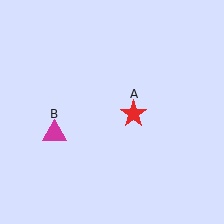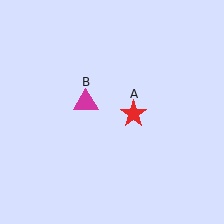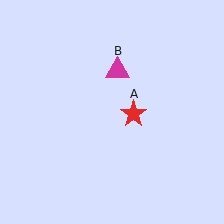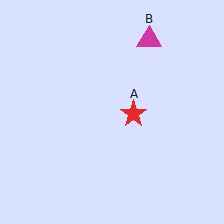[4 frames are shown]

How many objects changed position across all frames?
1 object changed position: magenta triangle (object B).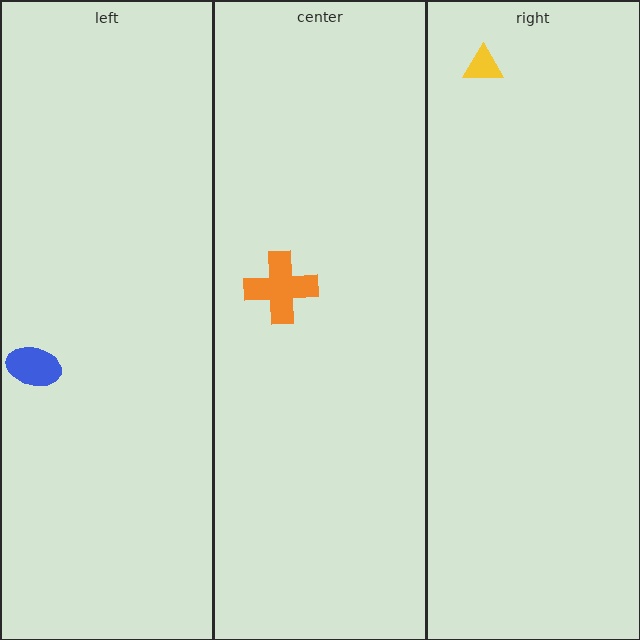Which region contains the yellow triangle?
The right region.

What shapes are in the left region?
The blue ellipse.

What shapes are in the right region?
The yellow triangle.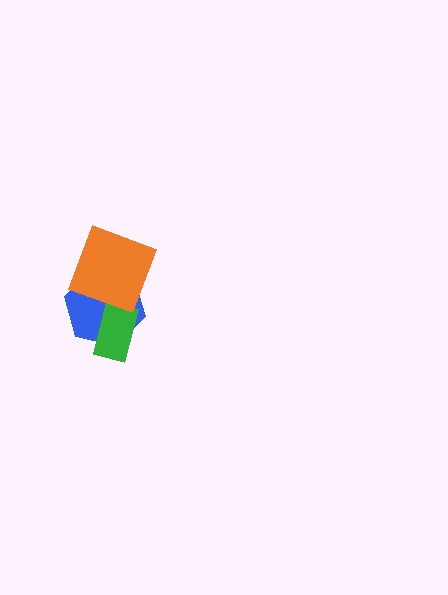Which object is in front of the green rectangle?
The orange diamond is in front of the green rectangle.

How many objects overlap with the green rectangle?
2 objects overlap with the green rectangle.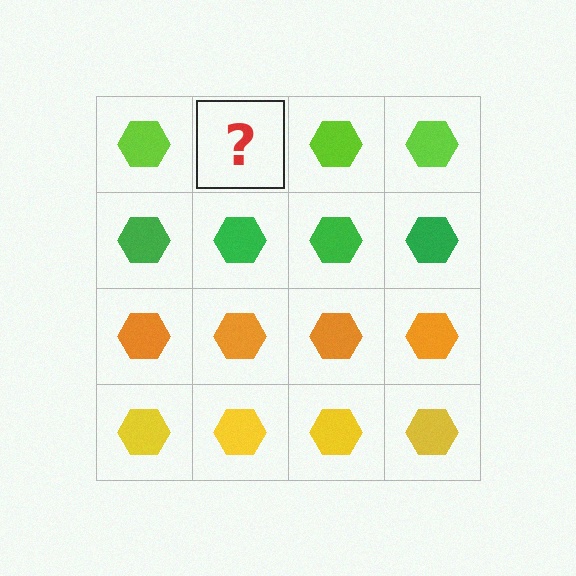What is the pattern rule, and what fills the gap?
The rule is that each row has a consistent color. The gap should be filled with a lime hexagon.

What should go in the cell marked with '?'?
The missing cell should contain a lime hexagon.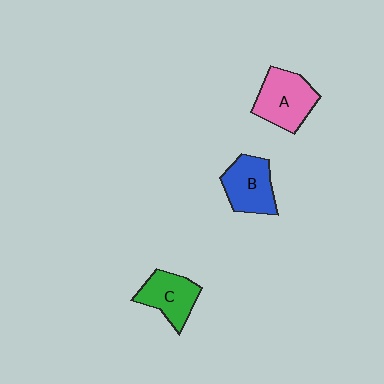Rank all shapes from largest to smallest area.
From largest to smallest: A (pink), B (blue), C (green).